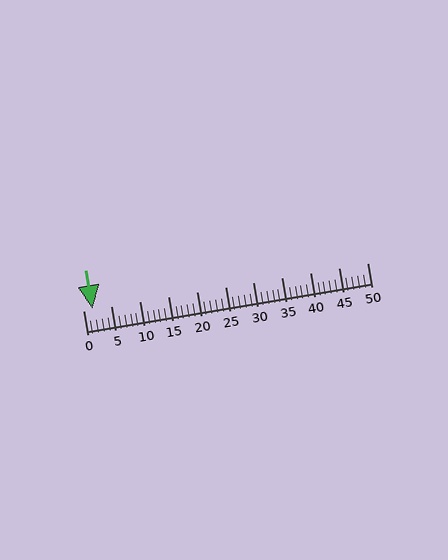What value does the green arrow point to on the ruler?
The green arrow points to approximately 2.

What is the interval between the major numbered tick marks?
The major tick marks are spaced 5 units apart.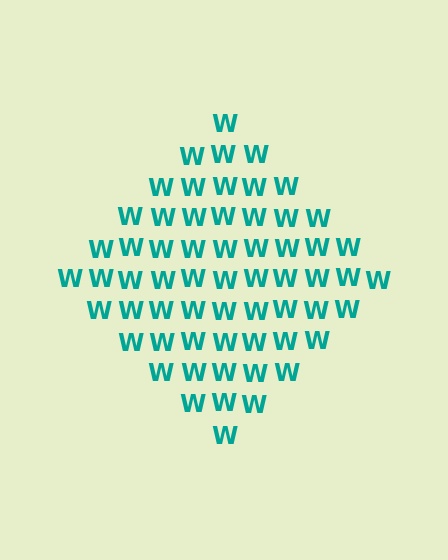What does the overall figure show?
The overall figure shows a diamond.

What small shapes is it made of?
It is made of small letter W's.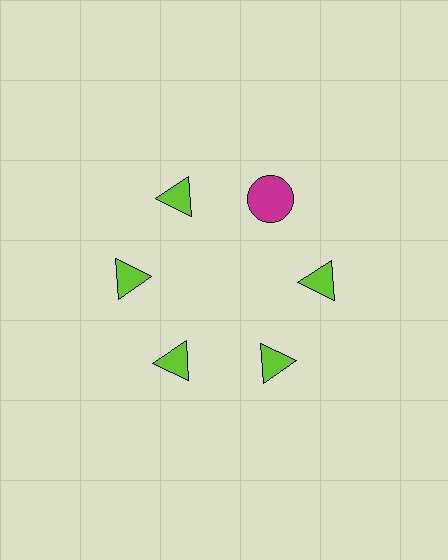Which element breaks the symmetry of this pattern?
The magenta circle at roughly the 1 o'clock position breaks the symmetry. All other shapes are lime triangles.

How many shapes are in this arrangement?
There are 6 shapes arranged in a ring pattern.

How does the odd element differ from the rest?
It differs in both color (magenta instead of lime) and shape (circle instead of triangle).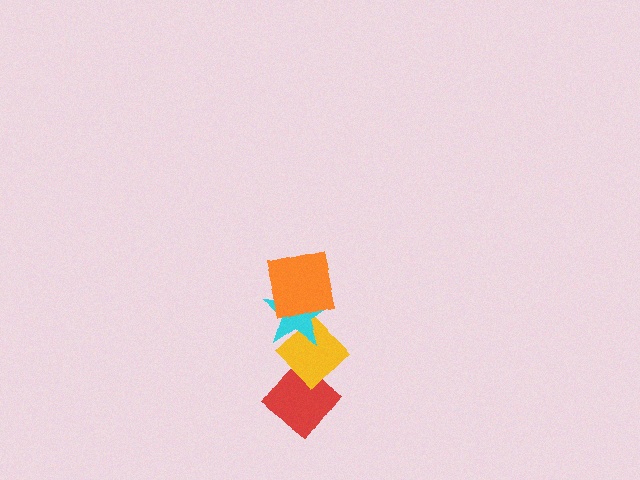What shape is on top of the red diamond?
The yellow diamond is on top of the red diamond.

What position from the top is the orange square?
The orange square is 1st from the top.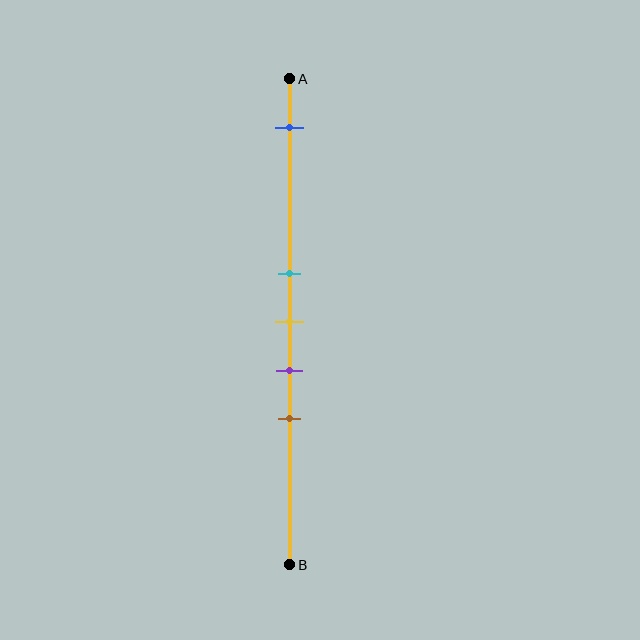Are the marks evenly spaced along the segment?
No, the marks are not evenly spaced.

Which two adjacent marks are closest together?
The cyan and yellow marks are the closest adjacent pair.